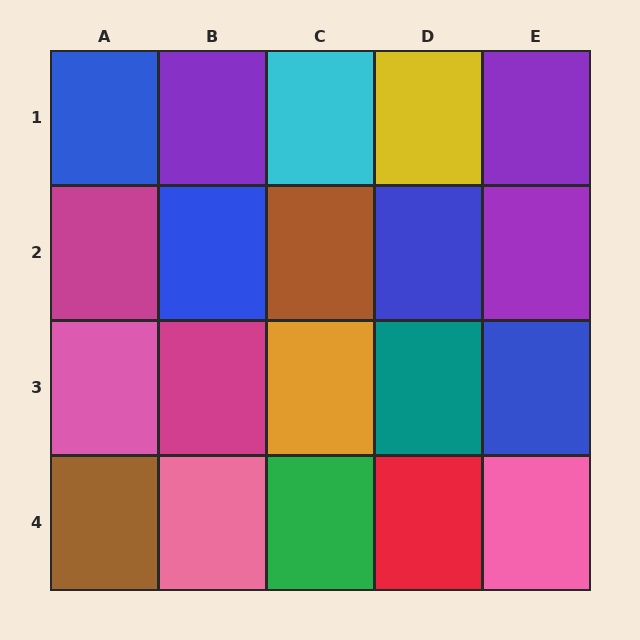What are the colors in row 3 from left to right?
Pink, magenta, orange, teal, blue.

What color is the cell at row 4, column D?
Red.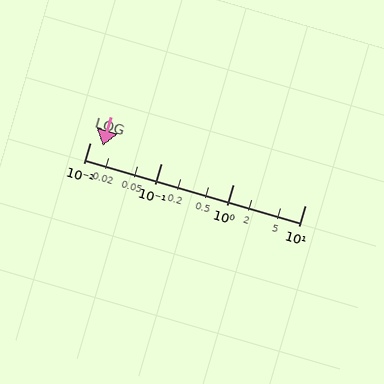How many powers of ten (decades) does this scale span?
The scale spans 3 decades, from 0.01 to 10.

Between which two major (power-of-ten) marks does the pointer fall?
The pointer is between 0.01 and 0.1.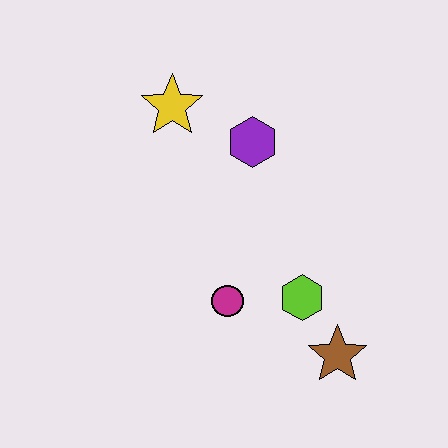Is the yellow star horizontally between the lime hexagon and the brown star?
No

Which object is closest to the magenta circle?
The lime hexagon is closest to the magenta circle.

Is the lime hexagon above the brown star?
Yes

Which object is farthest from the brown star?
The yellow star is farthest from the brown star.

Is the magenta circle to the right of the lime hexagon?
No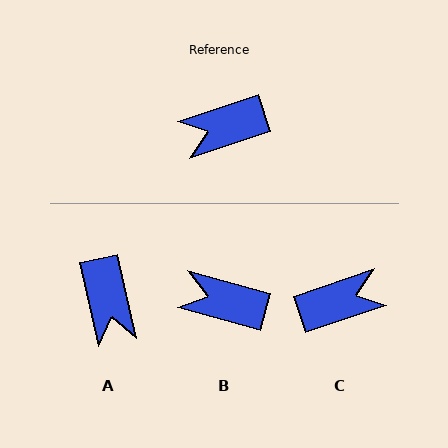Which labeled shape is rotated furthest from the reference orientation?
C, about 179 degrees away.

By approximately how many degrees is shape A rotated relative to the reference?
Approximately 85 degrees counter-clockwise.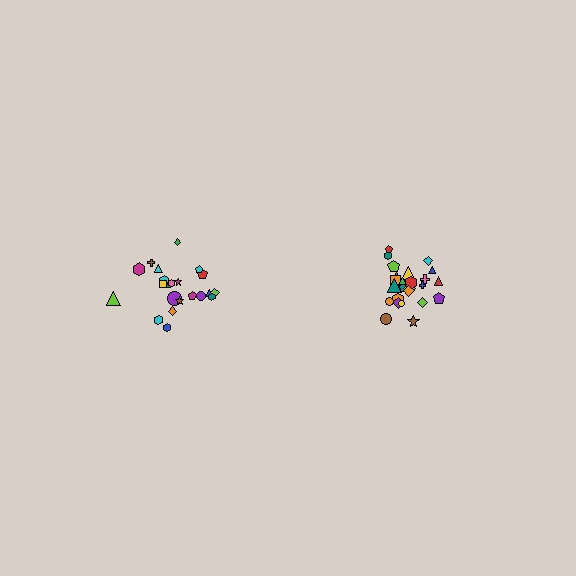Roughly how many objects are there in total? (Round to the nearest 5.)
Roughly 45 objects in total.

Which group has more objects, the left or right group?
The right group.